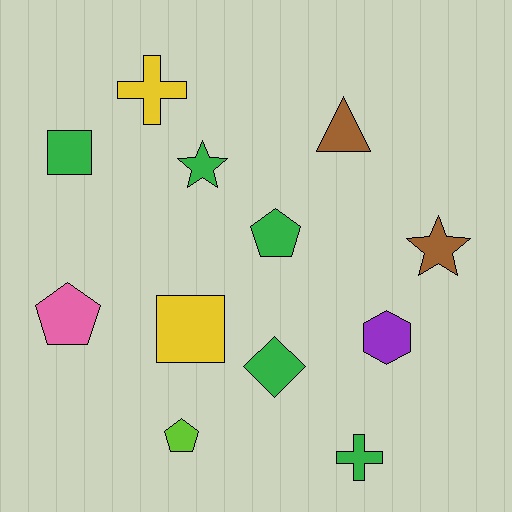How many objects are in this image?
There are 12 objects.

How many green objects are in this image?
There are 5 green objects.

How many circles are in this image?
There are no circles.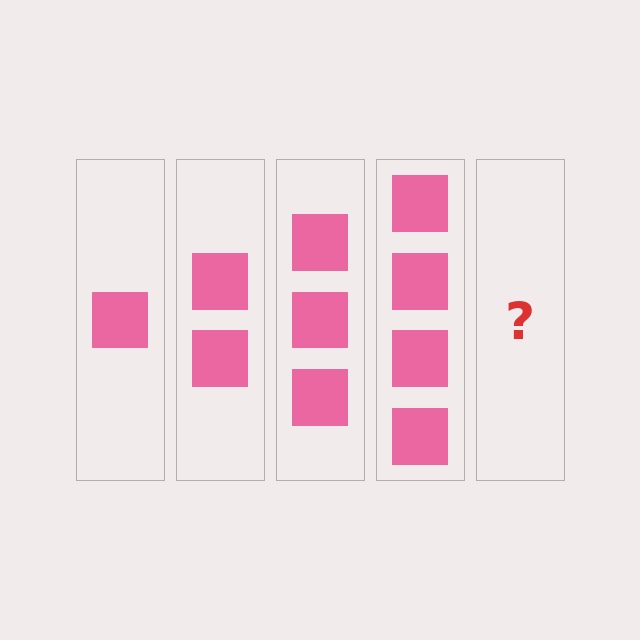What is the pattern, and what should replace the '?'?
The pattern is that each step adds one more square. The '?' should be 5 squares.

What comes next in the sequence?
The next element should be 5 squares.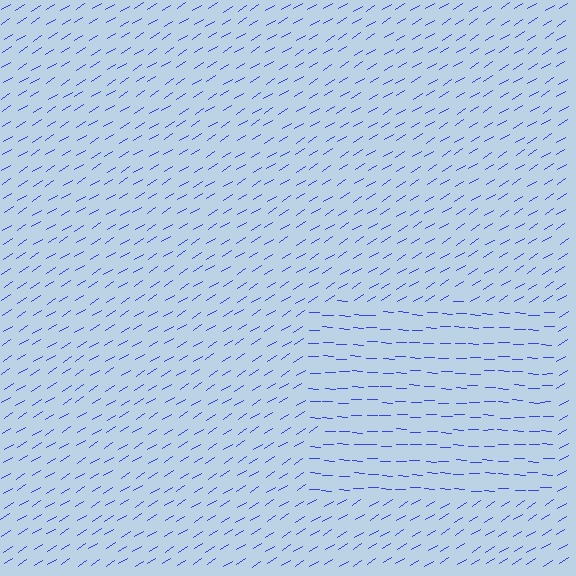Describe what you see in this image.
The image is filled with small blue line segments. A rectangle region in the image has lines oriented differently from the surrounding lines, creating a visible texture boundary.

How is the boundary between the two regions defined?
The boundary is defined purely by a change in line orientation (approximately 34 degrees difference). All lines are the same color and thickness.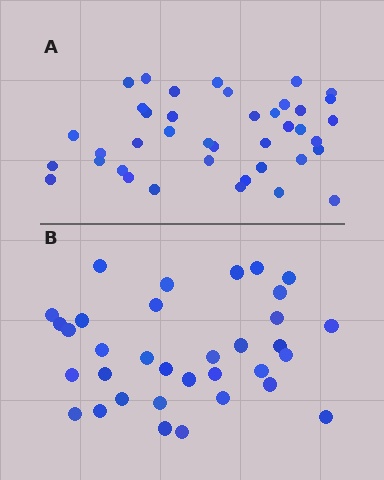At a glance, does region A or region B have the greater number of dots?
Region A (the top region) has more dots.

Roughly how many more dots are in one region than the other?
Region A has about 6 more dots than region B.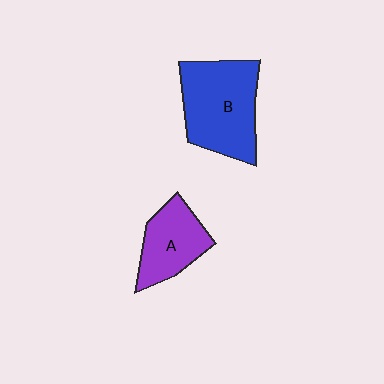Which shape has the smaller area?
Shape A (purple).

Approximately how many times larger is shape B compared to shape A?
Approximately 1.6 times.